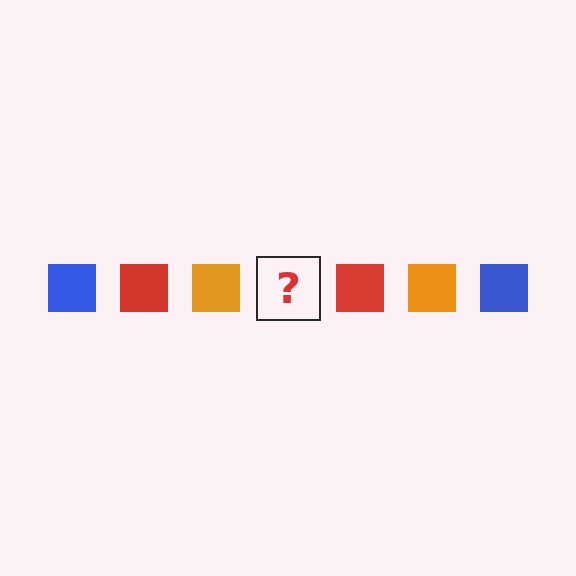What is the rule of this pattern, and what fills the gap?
The rule is that the pattern cycles through blue, red, orange squares. The gap should be filled with a blue square.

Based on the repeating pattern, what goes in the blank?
The blank should be a blue square.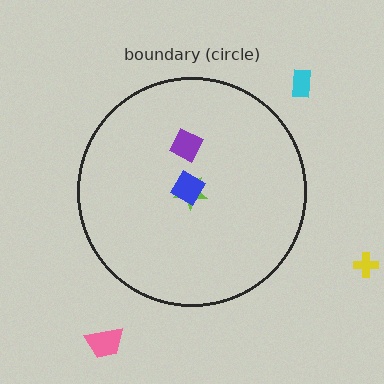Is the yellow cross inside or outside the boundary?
Outside.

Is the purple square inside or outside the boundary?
Inside.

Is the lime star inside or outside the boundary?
Inside.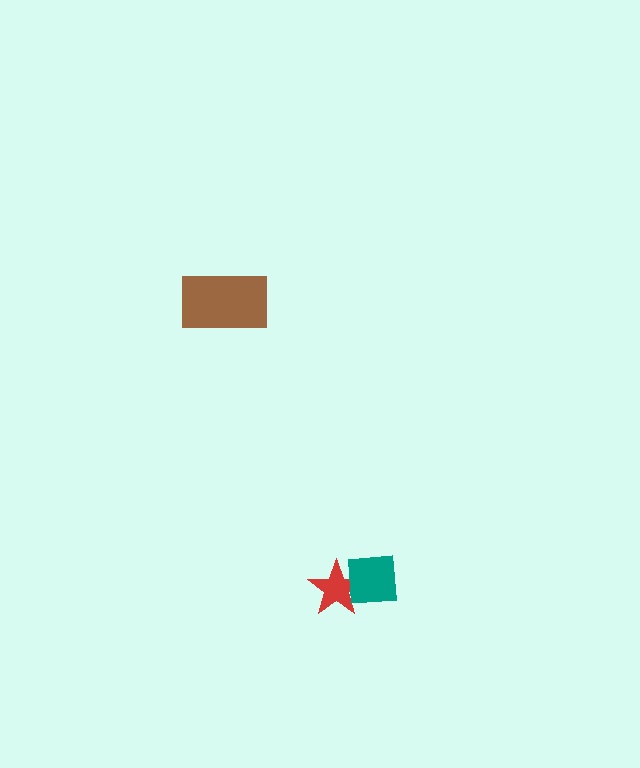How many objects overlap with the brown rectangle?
0 objects overlap with the brown rectangle.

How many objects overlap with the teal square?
1 object overlaps with the teal square.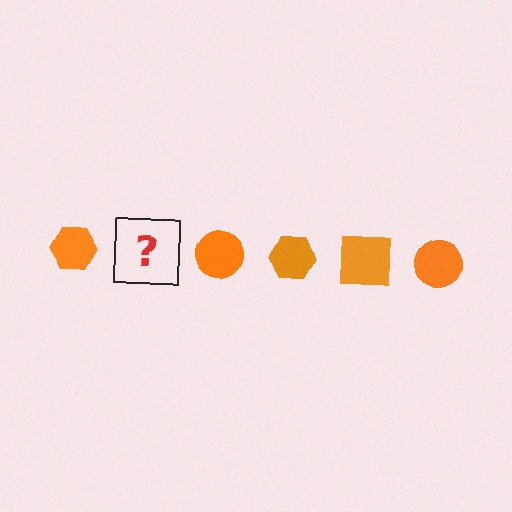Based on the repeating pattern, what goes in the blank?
The blank should be an orange square.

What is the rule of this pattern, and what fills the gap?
The rule is that the pattern cycles through hexagon, square, circle shapes in orange. The gap should be filled with an orange square.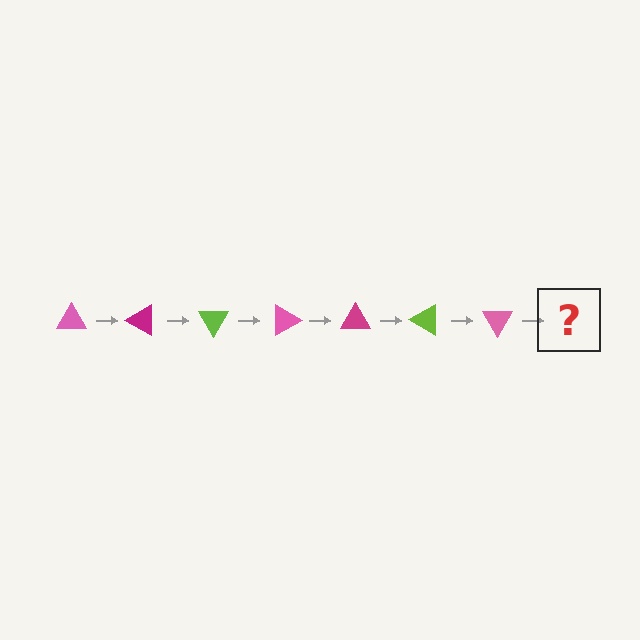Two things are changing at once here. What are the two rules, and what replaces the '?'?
The two rules are that it rotates 30 degrees each step and the color cycles through pink, magenta, and lime. The '?' should be a magenta triangle, rotated 210 degrees from the start.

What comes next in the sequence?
The next element should be a magenta triangle, rotated 210 degrees from the start.